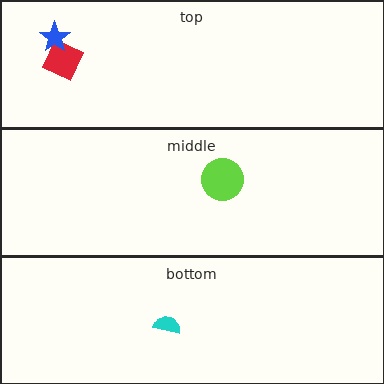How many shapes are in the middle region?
1.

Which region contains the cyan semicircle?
The bottom region.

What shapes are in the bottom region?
The cyan semicircle.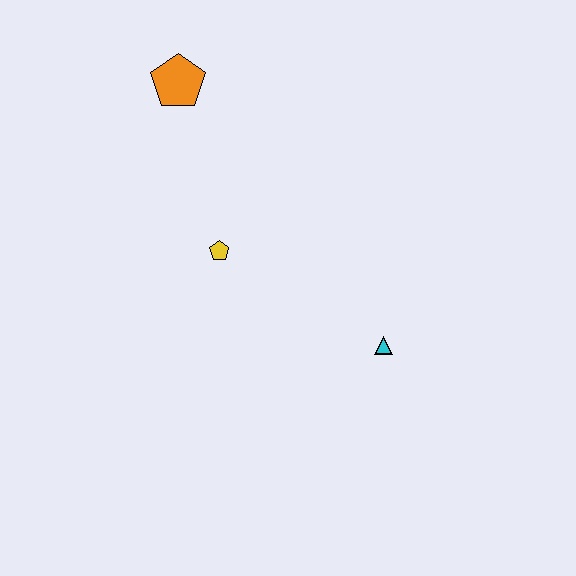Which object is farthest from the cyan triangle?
The orange pentagon is farthest from the cyan triangle.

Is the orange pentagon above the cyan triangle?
Yes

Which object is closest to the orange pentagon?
The yellow pentagon is closest to the orange pentagon.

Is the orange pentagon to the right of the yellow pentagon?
No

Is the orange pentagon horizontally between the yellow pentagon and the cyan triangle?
No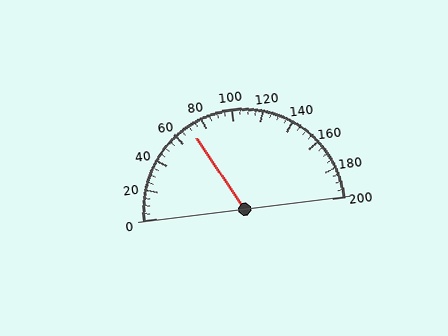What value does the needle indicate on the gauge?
The needle indicates approximately 70.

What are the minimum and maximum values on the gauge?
The gauge ranges from 0 to 200.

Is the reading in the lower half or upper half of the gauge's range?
The reading is in the lower half of the range (0 to 200).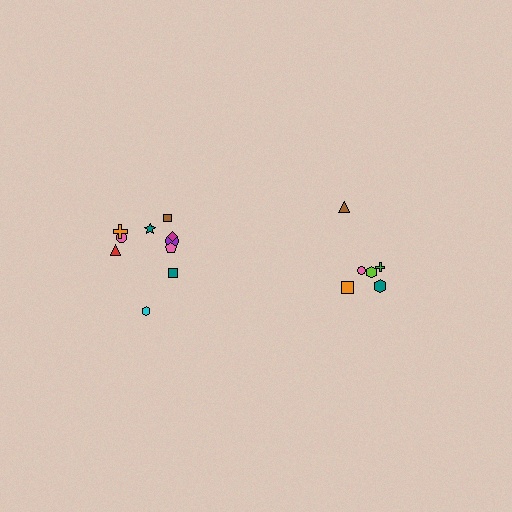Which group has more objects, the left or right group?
The left group.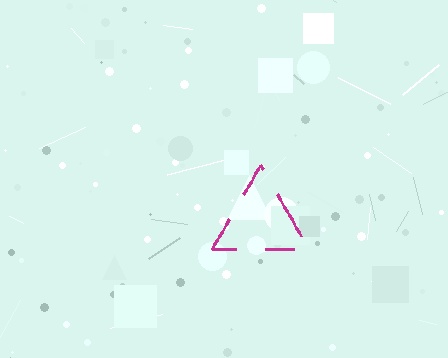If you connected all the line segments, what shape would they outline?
They would outline a triangle.